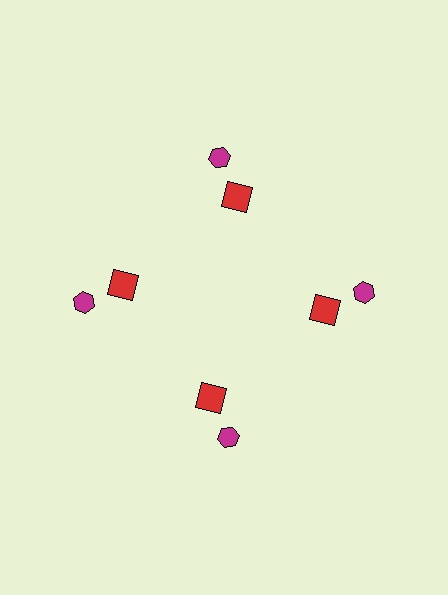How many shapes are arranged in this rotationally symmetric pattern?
There are 8 shapes, arranged in 4 groups of 2.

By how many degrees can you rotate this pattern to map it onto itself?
The pattern maps onto itself every 90 degrees of rotation.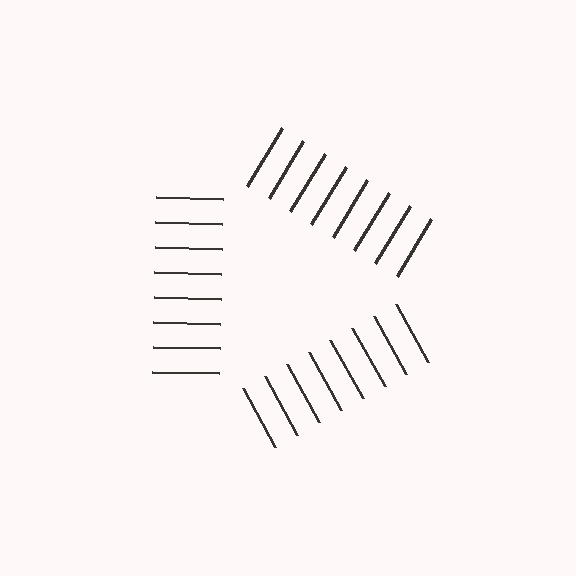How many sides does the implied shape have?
3 sides — the line-ends trace a triangle.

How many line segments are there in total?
24 — 8 along each of the 3 edges.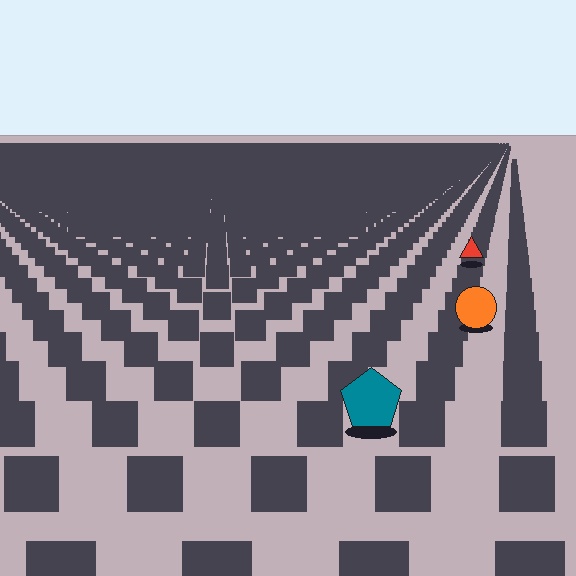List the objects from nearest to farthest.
From nearest to farthest: the teal pentagon, the orange circle, the red triangle.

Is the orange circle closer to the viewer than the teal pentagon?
No. The teal pentagon is closer — you can tell from the texture gradient: the ground texture is coarser near it.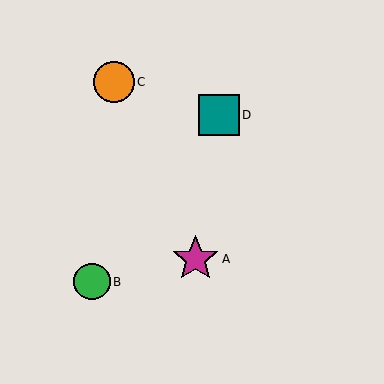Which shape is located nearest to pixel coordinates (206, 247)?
The magenta star (labeled A) at (196, 259) is nearest to that location.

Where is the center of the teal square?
The center of the teal square is at (219, 115).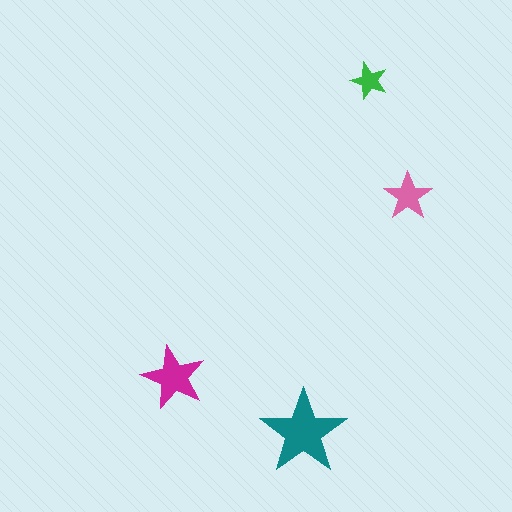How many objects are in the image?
There are 4 objects in the image.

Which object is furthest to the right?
The pink star is rightmost.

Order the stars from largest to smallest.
the teal one, the magenta one, the pink one, the green one.